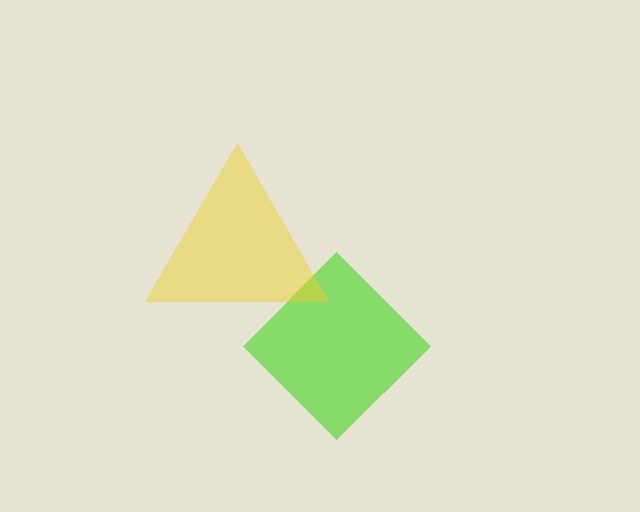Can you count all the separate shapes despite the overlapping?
Yes, there are 2 separate shapes.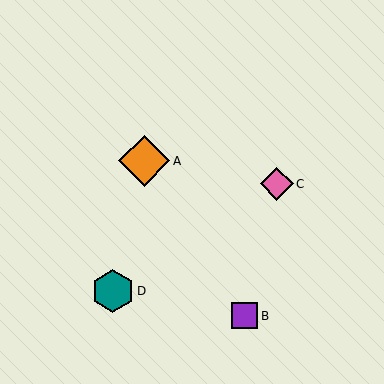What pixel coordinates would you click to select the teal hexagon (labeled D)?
Click at (113, 291) to select the teal hexagon D.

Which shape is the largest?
The orange diamond (labeled A) is the largest.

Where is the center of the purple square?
The center of the purple square is at (244, 316).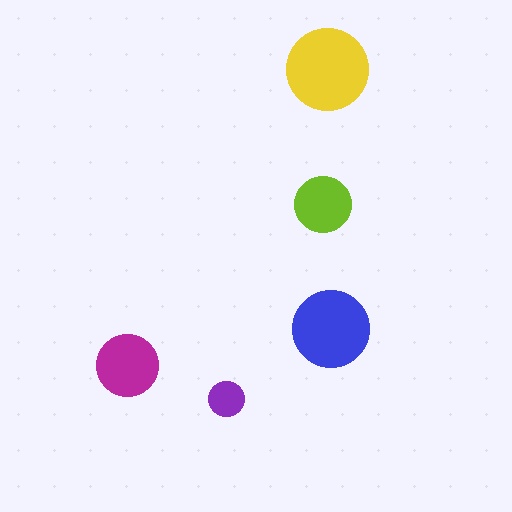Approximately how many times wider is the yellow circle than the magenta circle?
About 1.5 times wider.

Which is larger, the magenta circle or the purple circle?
The magenta one.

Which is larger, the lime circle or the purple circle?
The lime one.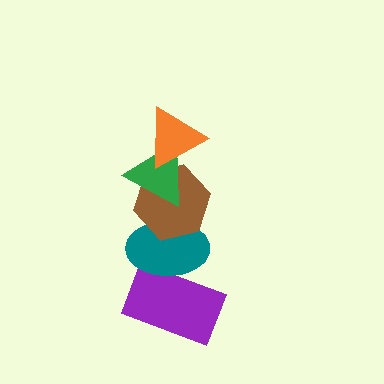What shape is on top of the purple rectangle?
The teal ellipse is on top of the purple rectangle.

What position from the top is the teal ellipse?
The teal ellipse is 4th from the top.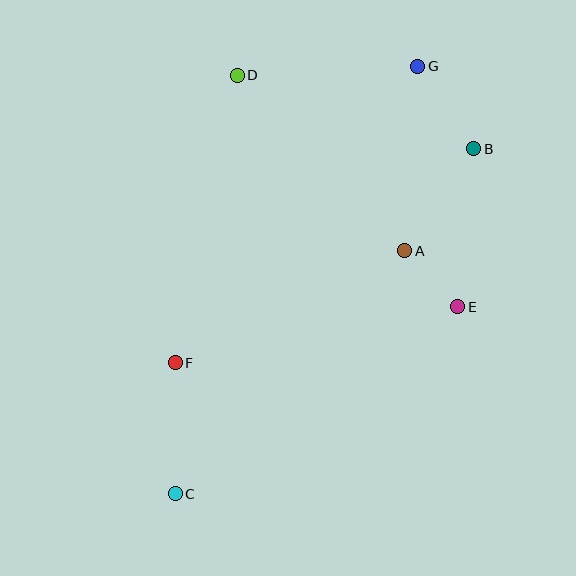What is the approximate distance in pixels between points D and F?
The distance between D and F is approximately 294 pixels.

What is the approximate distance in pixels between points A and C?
The distance between A and C is approximately 334 pixels.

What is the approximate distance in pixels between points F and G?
The distance between F and G is approximately 383 pixels.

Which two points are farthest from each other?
Points C and G are farthest from each other.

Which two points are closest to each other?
Points A and E are closest to each other.